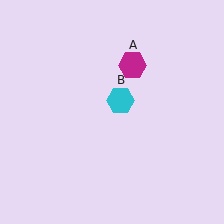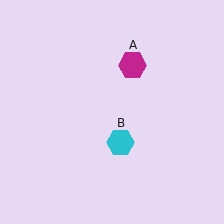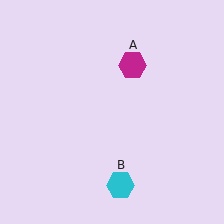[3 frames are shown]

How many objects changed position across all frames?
1 object changed position: cyan hexagon (object B).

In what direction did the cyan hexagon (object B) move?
The cyan hexagon (object B) moved down.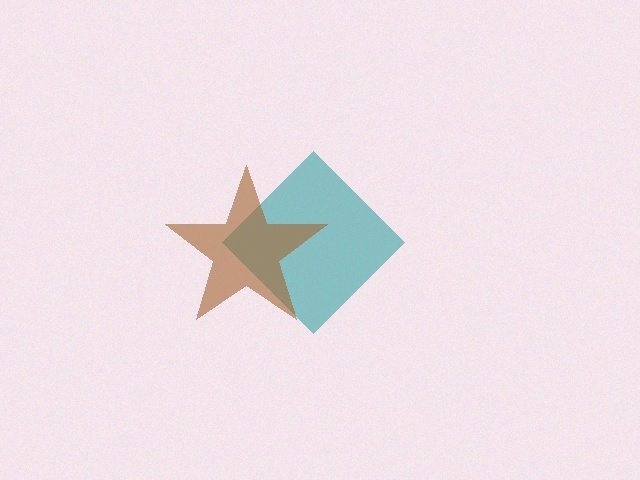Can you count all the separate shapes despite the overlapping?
Yes, there are 2 separate shapes.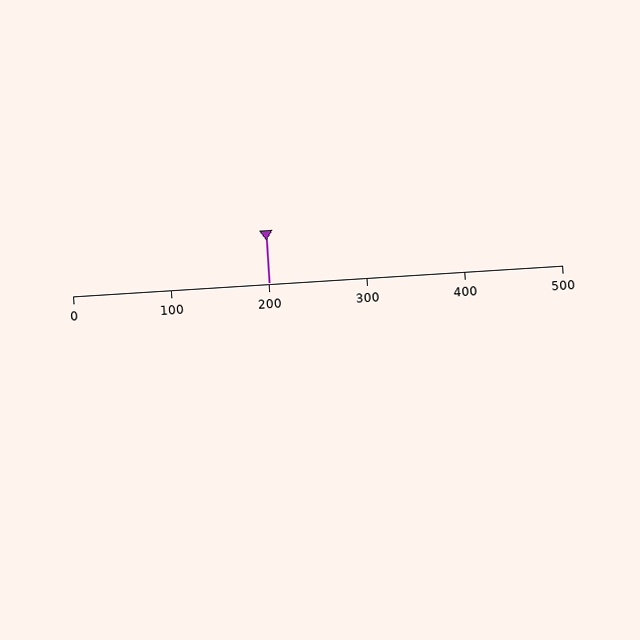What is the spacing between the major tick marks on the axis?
The major ticks are spaced 100 apart.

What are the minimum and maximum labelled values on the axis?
The axis runs from 0 to 500.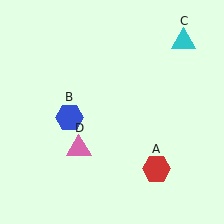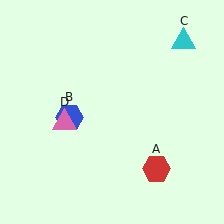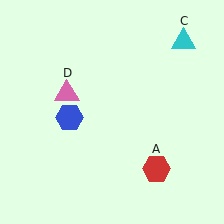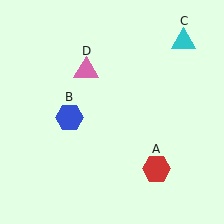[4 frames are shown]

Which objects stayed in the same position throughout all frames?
Red hexagon (object A) and blue hexagon (object B) and cyan triangle (object C) remained stationary.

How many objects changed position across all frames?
1 object changed position: pink triangle (object D).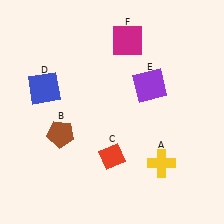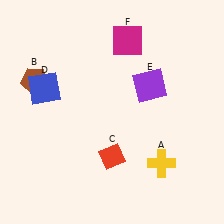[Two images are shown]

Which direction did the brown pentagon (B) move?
The brown pentagon (B) moved up.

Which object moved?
The brown pentagon (B) moved up.